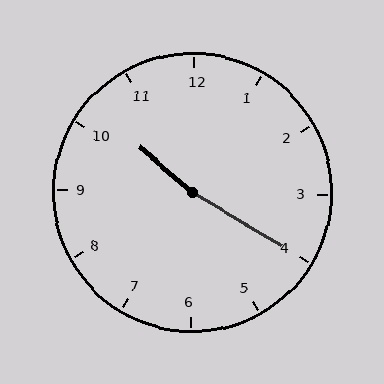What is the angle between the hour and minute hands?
Approximately 170 degrees.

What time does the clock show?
10:20.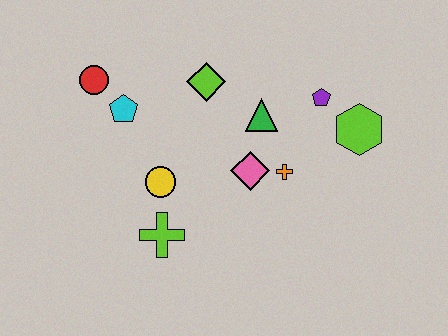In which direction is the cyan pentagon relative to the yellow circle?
The cyan pentagon is above the yellow circle.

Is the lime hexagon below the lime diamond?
Yes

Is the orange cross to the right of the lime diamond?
Yes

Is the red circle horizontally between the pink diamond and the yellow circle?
No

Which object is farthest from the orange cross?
The red circle is farthest from the orange cross.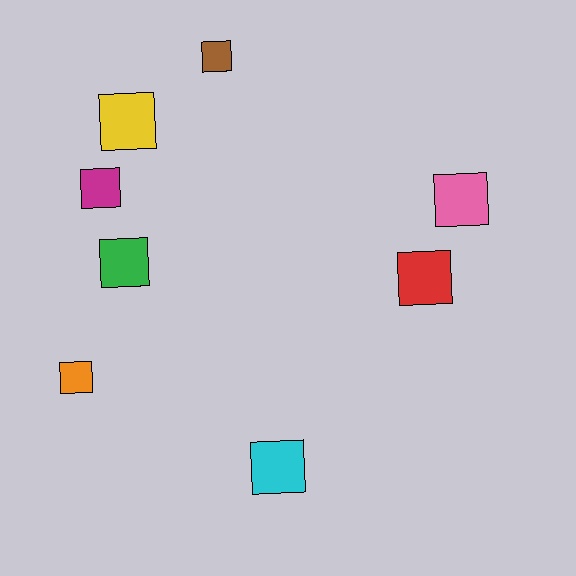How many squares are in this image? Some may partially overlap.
There are 8 squares.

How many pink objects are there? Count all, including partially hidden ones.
There is 1 pink object.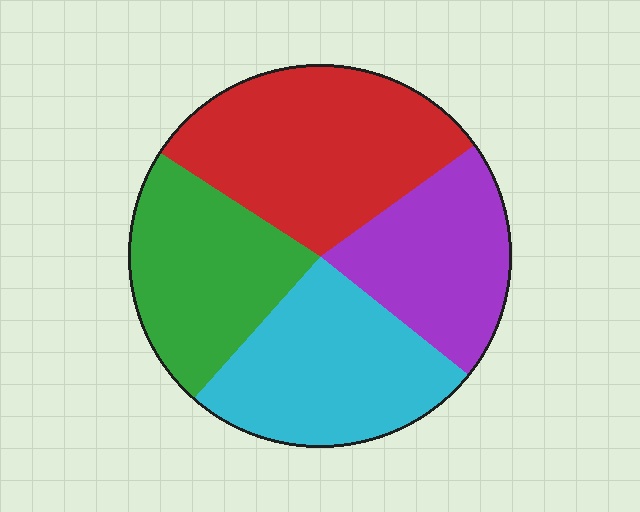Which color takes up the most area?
Red, at roughly 30%.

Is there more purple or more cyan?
Cyan.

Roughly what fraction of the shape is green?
Green takes up about one quarter (1/4) of the shape.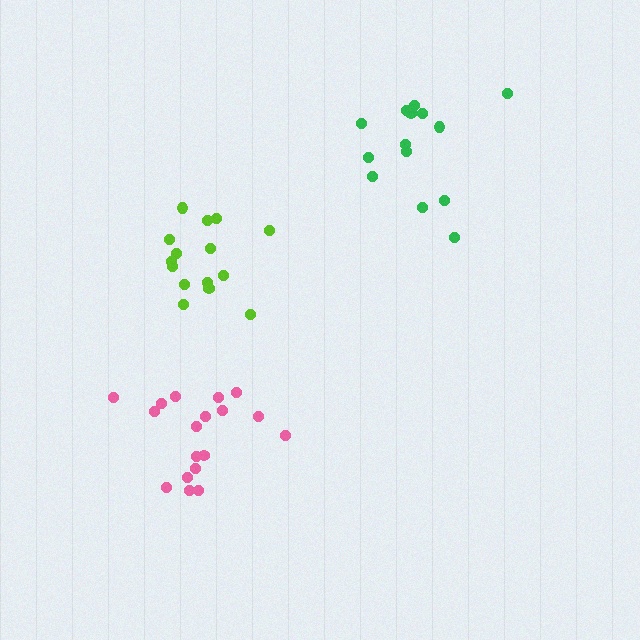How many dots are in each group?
Group 1: 18 dots, Group 2: 15 dots, Group 3: 14 dots (47 total).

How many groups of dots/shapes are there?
There are 3 groups.